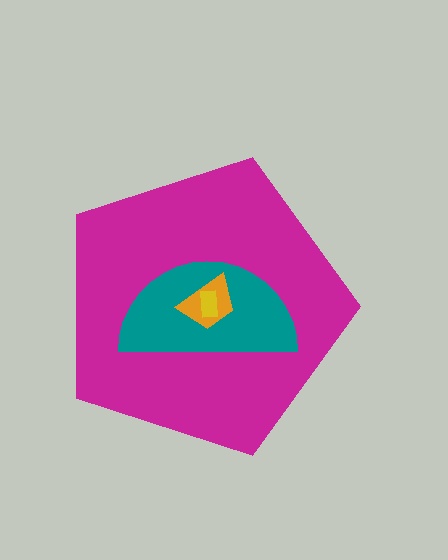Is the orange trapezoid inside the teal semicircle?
Yes.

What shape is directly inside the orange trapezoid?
The yellow rectangle.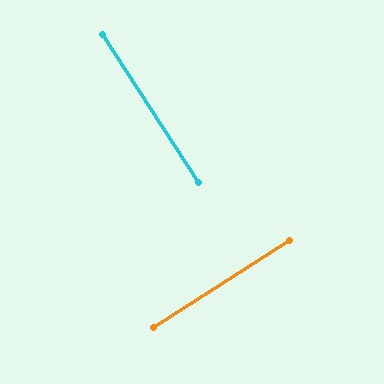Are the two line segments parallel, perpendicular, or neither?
Perpendicular — they meet at approximately 90°.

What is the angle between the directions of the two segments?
Approximately 90 degrees.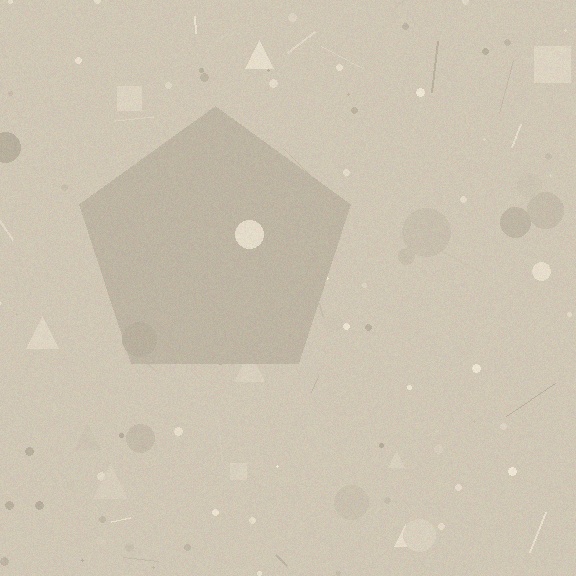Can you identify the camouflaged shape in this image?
The camouflaged shape is a pentagon.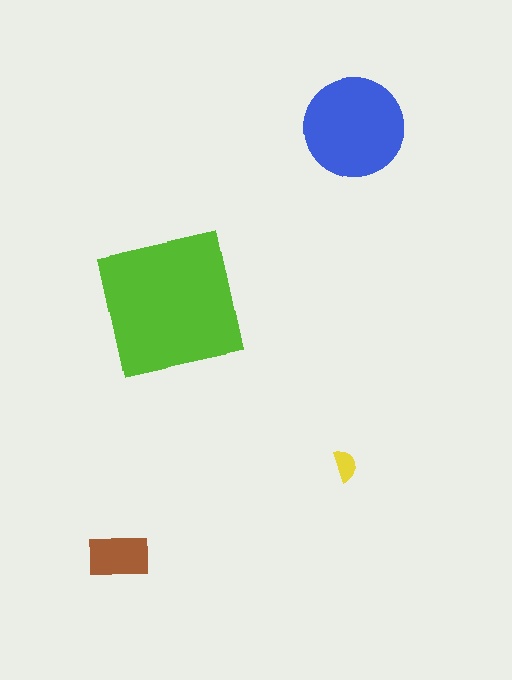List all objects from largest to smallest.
The lime square, the blue circle, the brown rectangle, the yellow semicircle.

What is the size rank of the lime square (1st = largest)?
1st.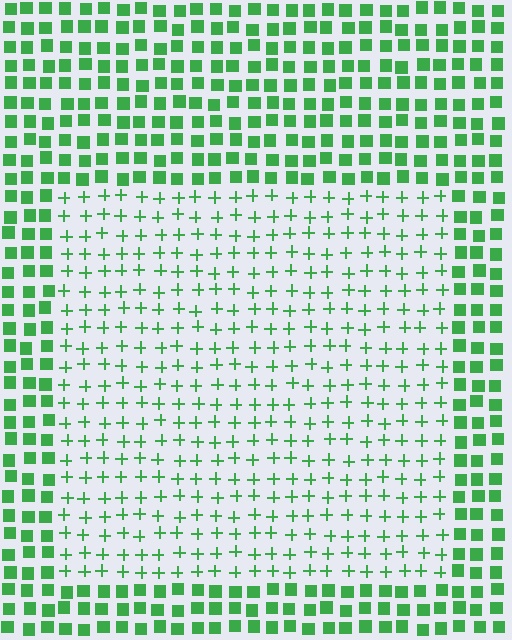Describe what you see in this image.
The image is filled with small green elements arranged in a uniform grid. A rectangle-shaped region contains plus signs, while the surrounding area contains squares. The boundary is defined purely by the change in element shape.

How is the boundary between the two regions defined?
The boundary is defined by a change in element shape: plus signs inside vs. squares outside. All elements share the same color and spacing.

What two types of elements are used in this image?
The image uses plus signs inside the rectangle region and squares outside it.